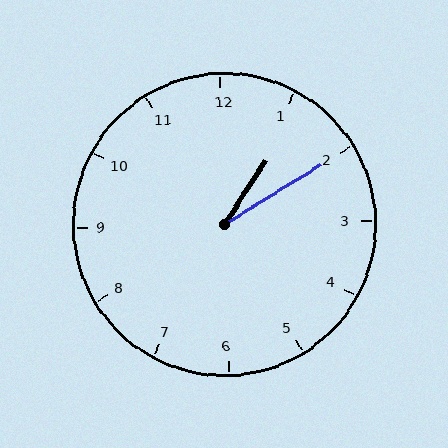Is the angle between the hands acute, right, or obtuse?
It is acute.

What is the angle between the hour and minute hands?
Approximately 25 degrees.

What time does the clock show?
1:10.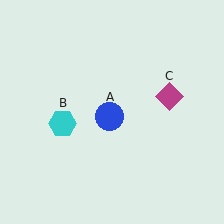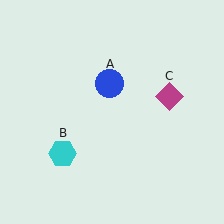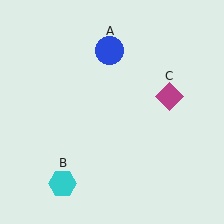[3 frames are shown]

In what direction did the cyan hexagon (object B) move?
The cyan hexagon (object B) moved down.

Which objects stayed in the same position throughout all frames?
Magenta diamond (object C) remained stationary.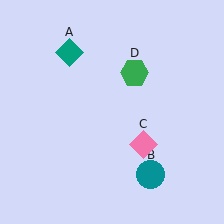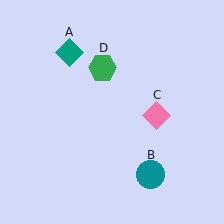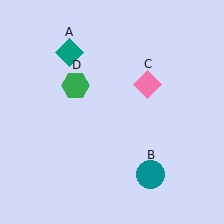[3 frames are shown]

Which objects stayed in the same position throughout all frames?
Teal diamond (object A) and teal circle (object B) remained stationary.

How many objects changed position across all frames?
2 objects changed position: pink diamond (object C), green hexagon (object D).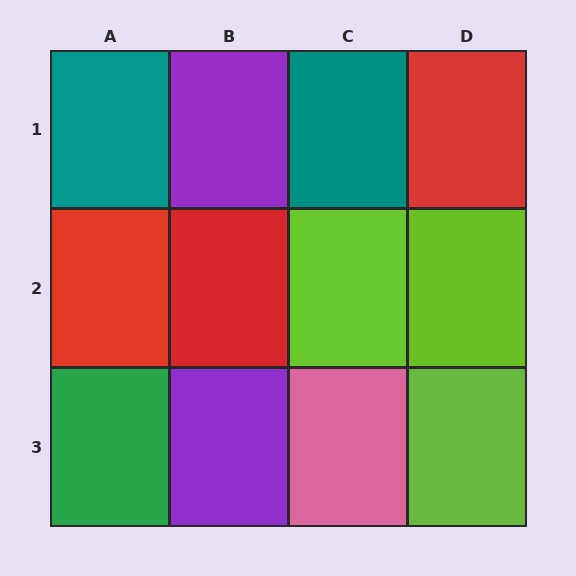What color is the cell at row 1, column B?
Purple.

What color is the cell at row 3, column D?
Lime.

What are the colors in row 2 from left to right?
Red, red, lime, lime.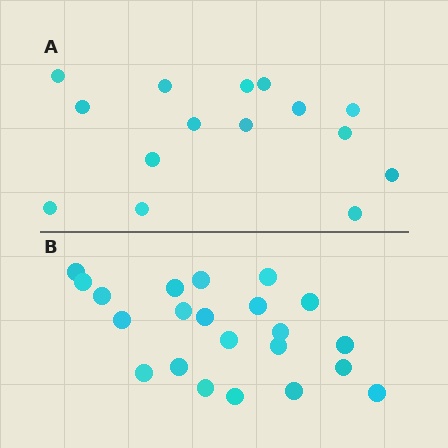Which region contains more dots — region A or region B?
Region B (the bottom region) has more dots.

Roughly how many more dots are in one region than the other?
Region B has roughly 8 or so more dots than region A.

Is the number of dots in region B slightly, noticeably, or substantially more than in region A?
Region B has substantially more. The ratio is roughly 1.5 to 1.